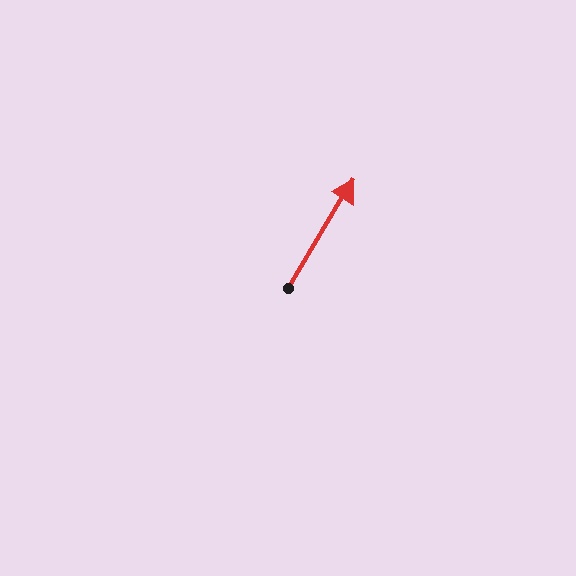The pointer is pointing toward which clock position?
Roughly 1 o'clock.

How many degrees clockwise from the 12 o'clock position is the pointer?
Approximately 31 degrees.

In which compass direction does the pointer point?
Northeast.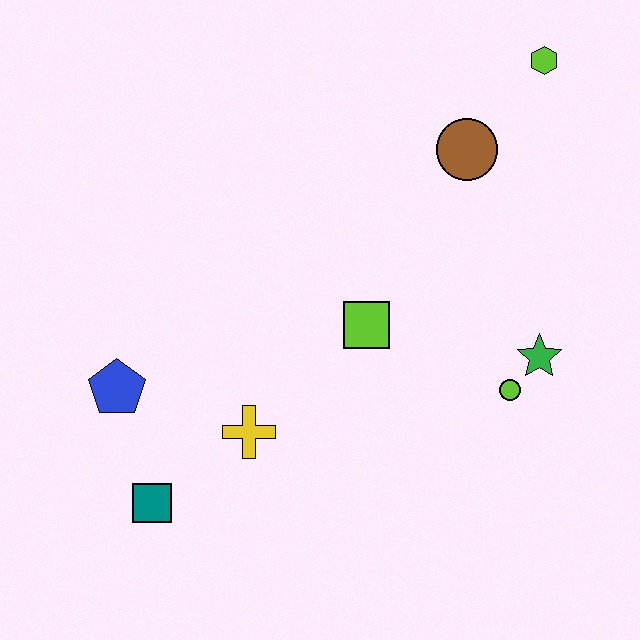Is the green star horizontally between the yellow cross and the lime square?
No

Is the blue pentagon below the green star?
Yes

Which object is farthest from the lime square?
The lime hexagon is farthest from the lime square.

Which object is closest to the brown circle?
The lime hexagon is closest to the brown circle.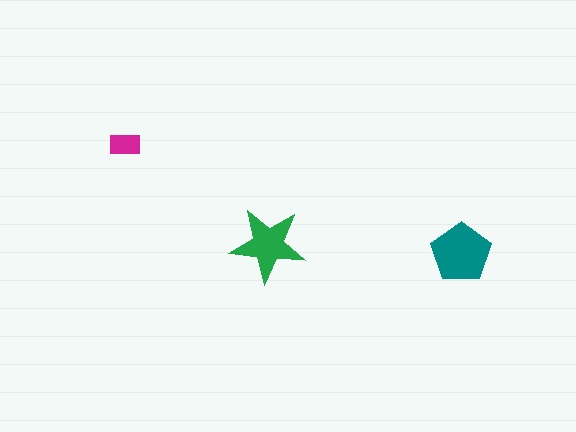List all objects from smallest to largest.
The magenta rectangle, the green star, the teal pentagon.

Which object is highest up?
The magenta rectangle is topmost.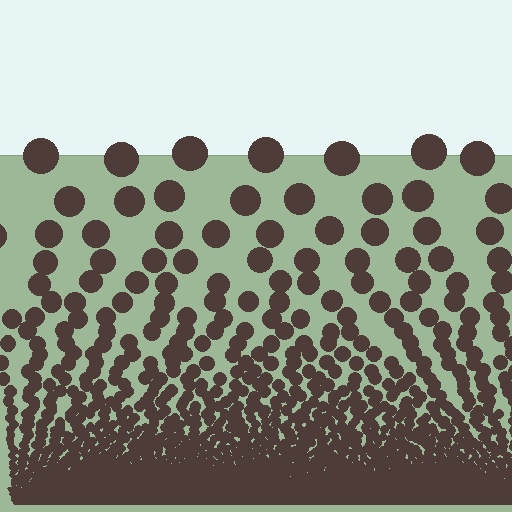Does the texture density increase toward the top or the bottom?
Density increases toward the bottom.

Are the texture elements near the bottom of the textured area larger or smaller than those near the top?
Smaller. The gradient is inverted — elements near the bottom are smaller and denser.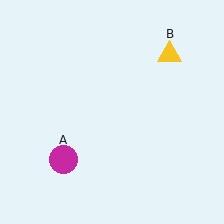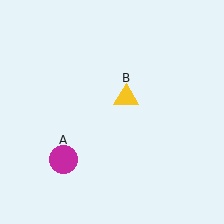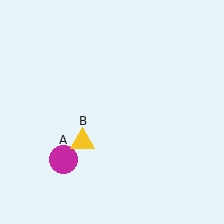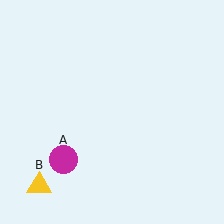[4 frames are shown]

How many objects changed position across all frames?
1 object changed position: yellow triangle (object B).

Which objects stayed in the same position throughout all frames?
Magenta circle (object A) remained stationary.